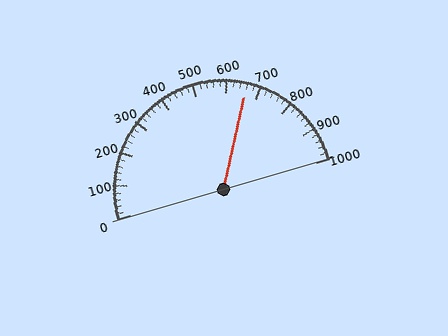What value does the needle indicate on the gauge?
The needle indicates approximately 660.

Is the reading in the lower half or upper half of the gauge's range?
The reading is in the upper half of the range (0 to 1000).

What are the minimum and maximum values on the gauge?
The gauge ranges from 0 to 1000.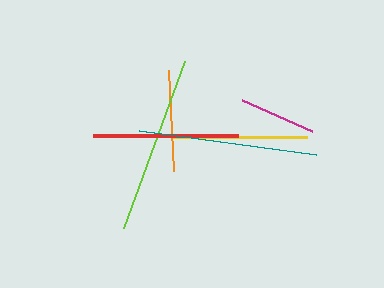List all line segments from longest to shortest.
From longest to shortest: teal, lime, red, yellow, orange, magenta.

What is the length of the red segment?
The red segment is approximately 145 pixels long.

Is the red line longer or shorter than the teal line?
The teal line is longer than the red line.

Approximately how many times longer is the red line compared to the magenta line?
The red line is approximately 1.9 times the length of the magenta line.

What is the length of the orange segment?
The orange segment is approximately 101 pixels long.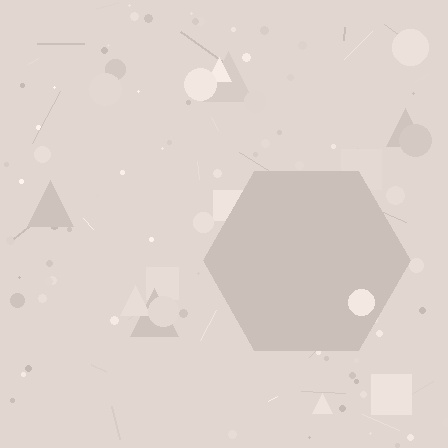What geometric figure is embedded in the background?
A hexagon is embedded in the background.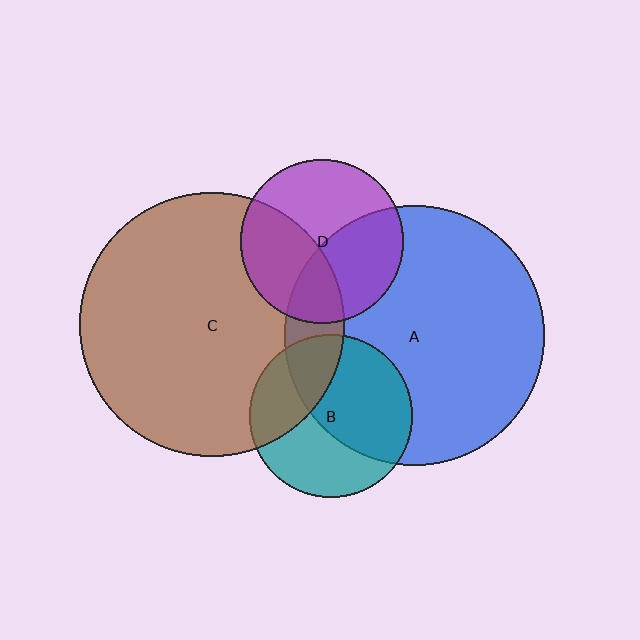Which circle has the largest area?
Circle C (brown).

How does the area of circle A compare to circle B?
Approximately 2.5 times.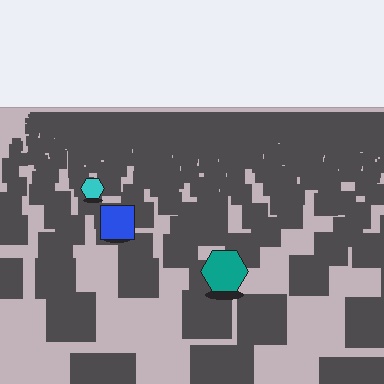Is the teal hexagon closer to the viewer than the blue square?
Yes. The teal hexagon is closer — you can tell from the texture gradient: the ground texture is coarser near it.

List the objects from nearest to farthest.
From nearest to farthest: the teal hexagon, the blue square, the cyan hexagon.